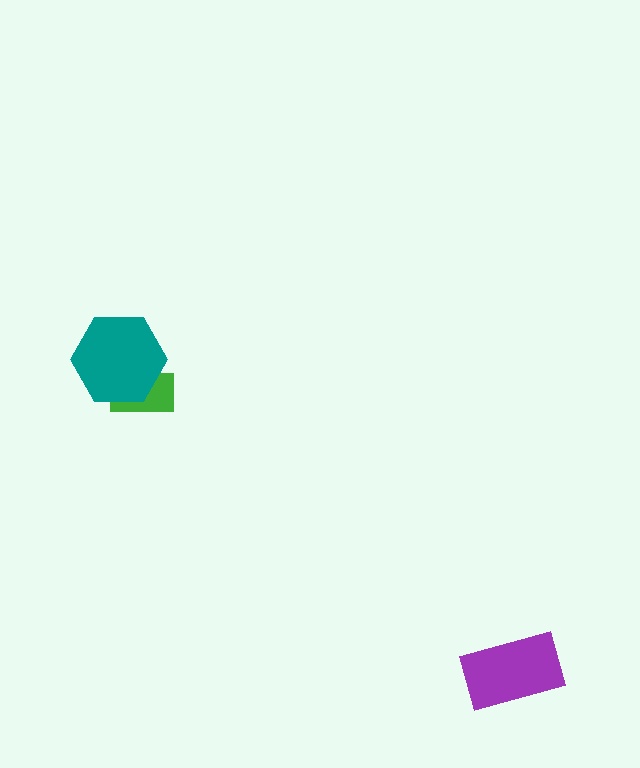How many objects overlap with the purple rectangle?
0 objects overlap with the purple rectangle.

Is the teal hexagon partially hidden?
No, no other shape covers it.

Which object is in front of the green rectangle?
The teal hexagon is in front of the green rectangle.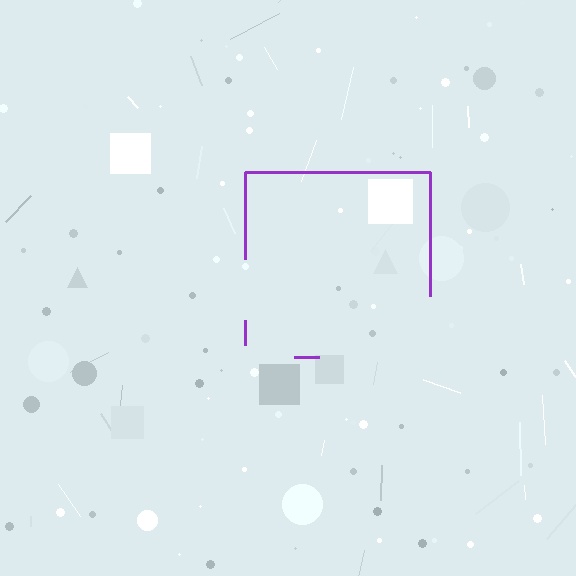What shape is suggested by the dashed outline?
The dashed outline suggests a square.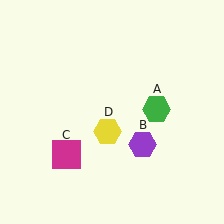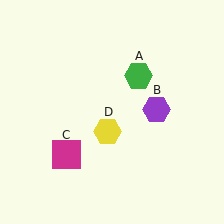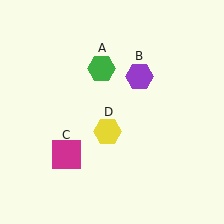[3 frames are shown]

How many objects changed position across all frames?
2 objects changed position: green hexagon (object A), purple hexagon (object B).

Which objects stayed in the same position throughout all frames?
Magenta square (object C) and yellow hexagon (object D) remained stationary.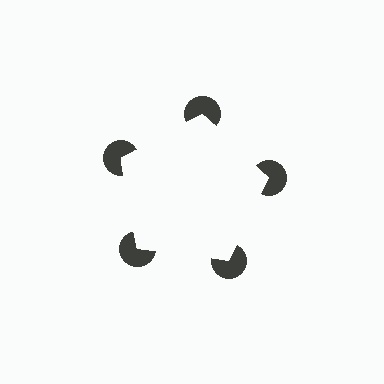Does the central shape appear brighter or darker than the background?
It typically appears slightly brighter than the background, even though no actual brightness change is drawn.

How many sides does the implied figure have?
5 sides.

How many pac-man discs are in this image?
There are 5 — one at each vertex of the illusory pentagon.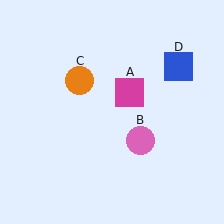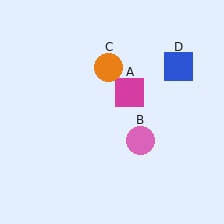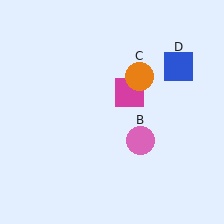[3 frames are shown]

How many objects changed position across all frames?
1 object changed position: orange circle (object C).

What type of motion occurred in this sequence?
The orange circle (object C) rotated clockwise around the center of the scene.